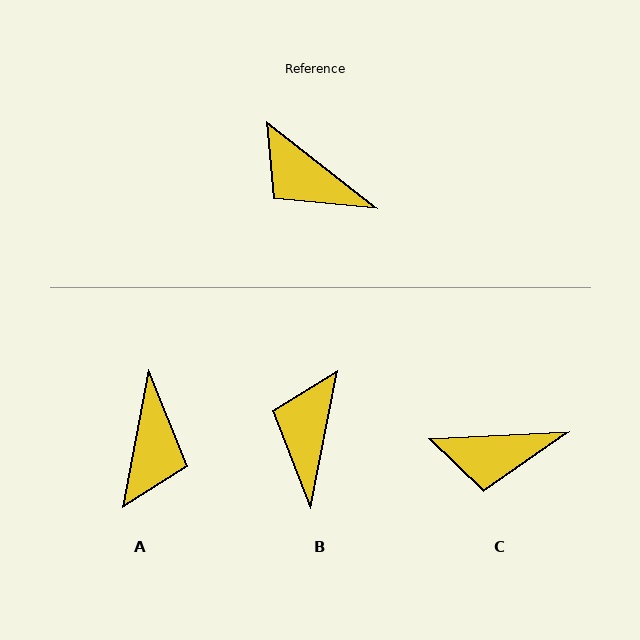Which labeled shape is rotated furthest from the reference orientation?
A, about 117 degrees away.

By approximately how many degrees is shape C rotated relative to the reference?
Approximately 41 degrees counter-clockwise.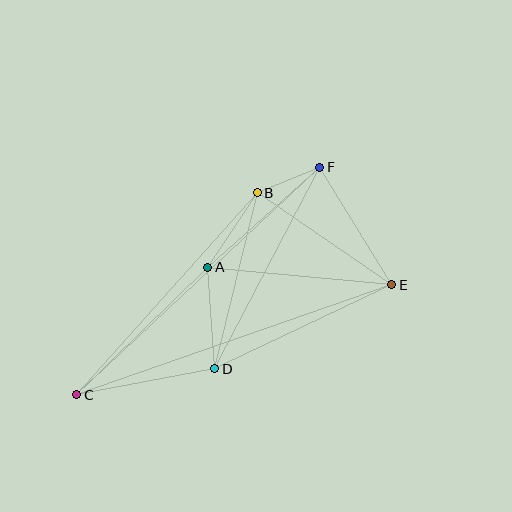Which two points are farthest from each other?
Points C and E are farthest from each other.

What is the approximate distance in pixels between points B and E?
The distance between B and E is approximately 163 pixels.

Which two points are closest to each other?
Points B and F are closest to each other.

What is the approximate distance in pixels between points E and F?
The distance between E and F is approximately 138 pixels.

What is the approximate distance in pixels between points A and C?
The distance between A and C is approximately 183 pixels.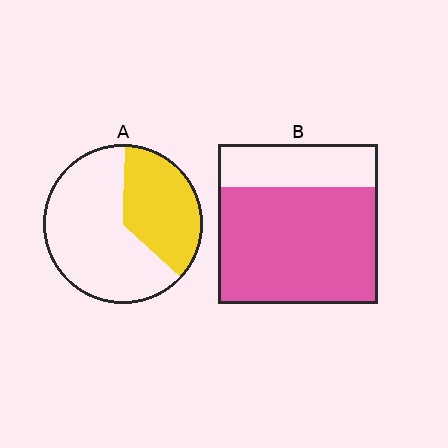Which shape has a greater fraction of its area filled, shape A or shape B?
Shape B.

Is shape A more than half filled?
No.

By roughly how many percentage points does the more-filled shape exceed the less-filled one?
By roughly 35 percentage points (B over A).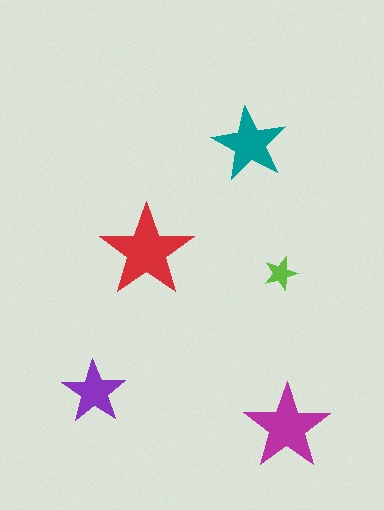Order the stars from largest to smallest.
the red one, the magenta one, the teal one, the purple one, the lime one.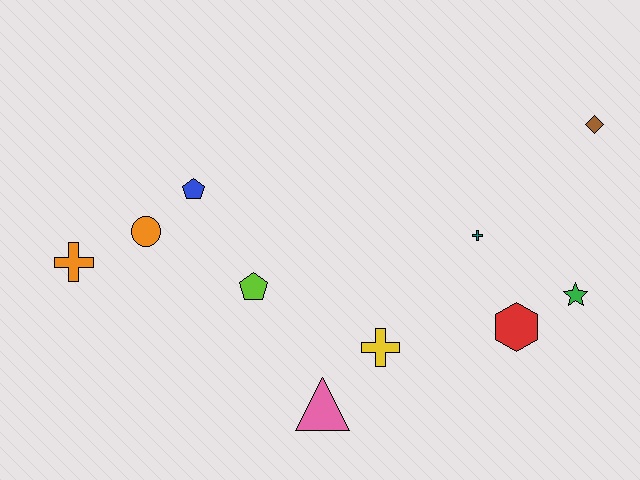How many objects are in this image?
There are 10 objects.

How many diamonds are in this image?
There is 1 diamond.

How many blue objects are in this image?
There is 1 blue object.